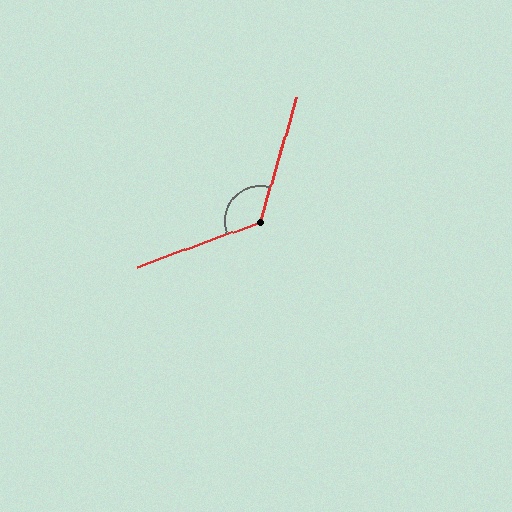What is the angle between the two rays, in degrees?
Approximately 126 degrees.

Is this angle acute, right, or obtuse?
It is obtuse.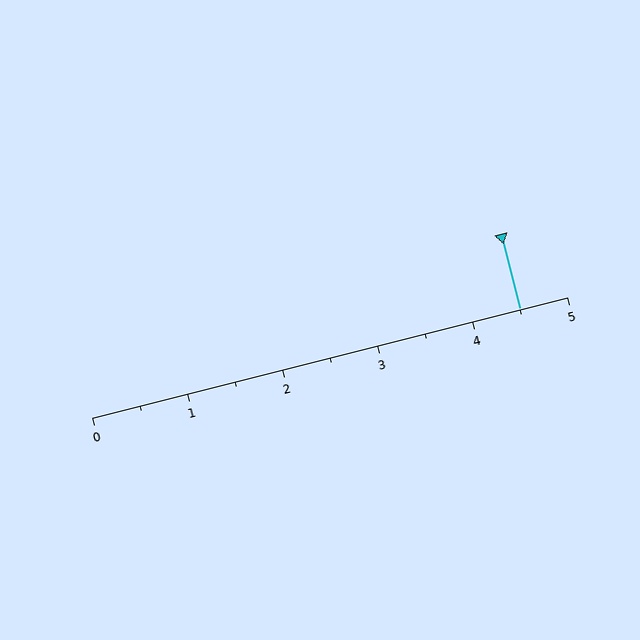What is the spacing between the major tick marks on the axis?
The major ticks are spaced 1 apart.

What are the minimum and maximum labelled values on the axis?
The axis runs from 0 to 5.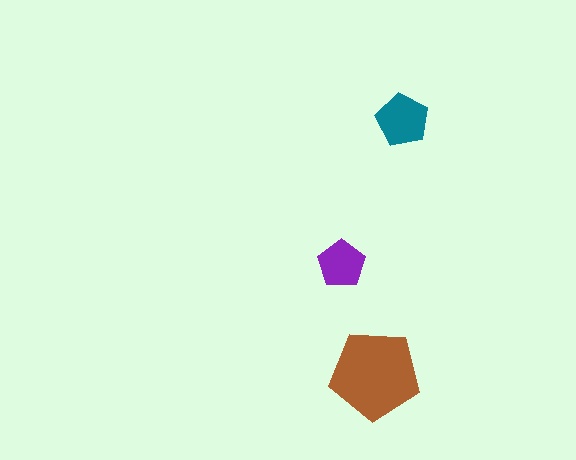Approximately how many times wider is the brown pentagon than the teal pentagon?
About 1.5 times wider.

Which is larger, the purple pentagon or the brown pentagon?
The brown one.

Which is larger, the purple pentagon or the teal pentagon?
The teal one.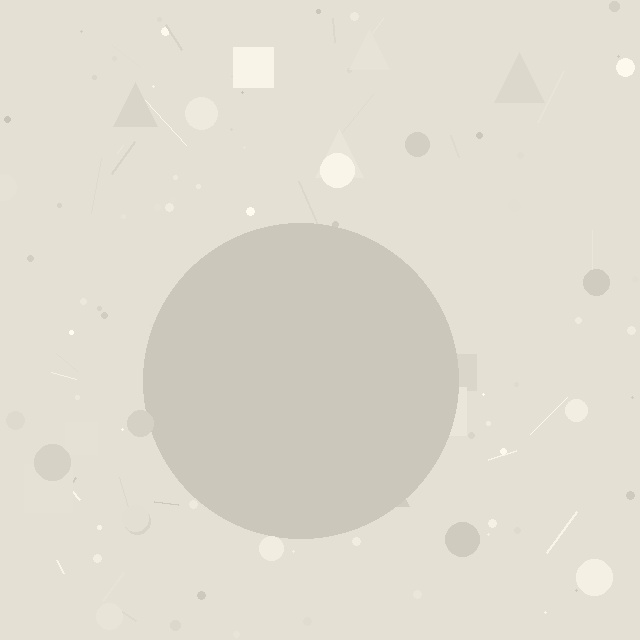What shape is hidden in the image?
A circle is hidden in the image.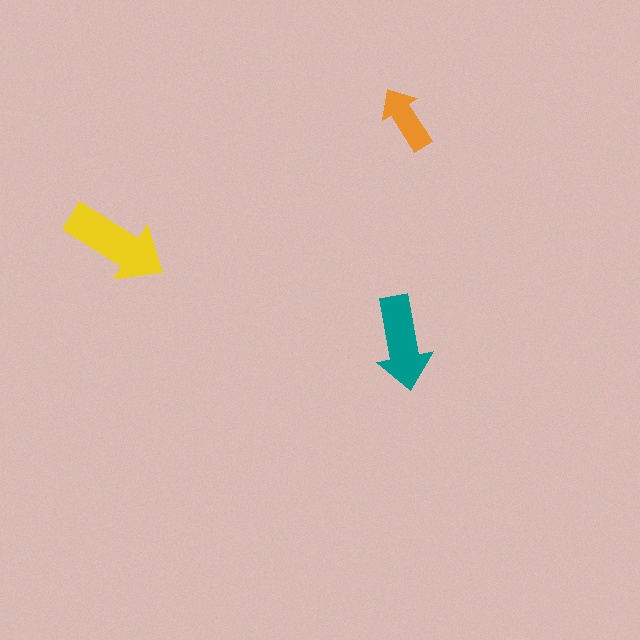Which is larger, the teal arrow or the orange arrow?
The teal one.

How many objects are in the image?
There are 3 objects in the image.